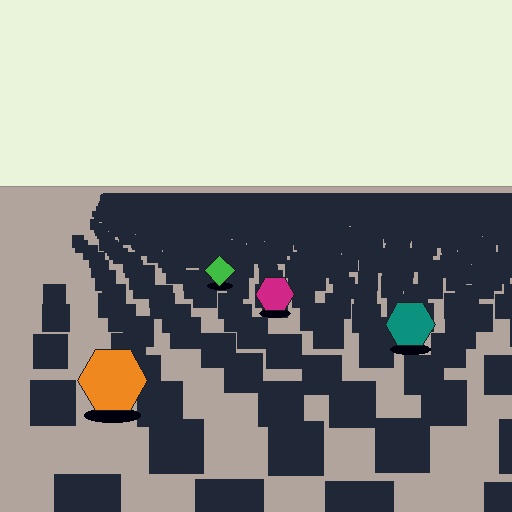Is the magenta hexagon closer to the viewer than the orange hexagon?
No. The orange hexagon is closer — you can tell from the texture gradient: the ground texture is coarser near it.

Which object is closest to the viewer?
The orange hexagon is closest. The texture marks near it are larger and more spread out.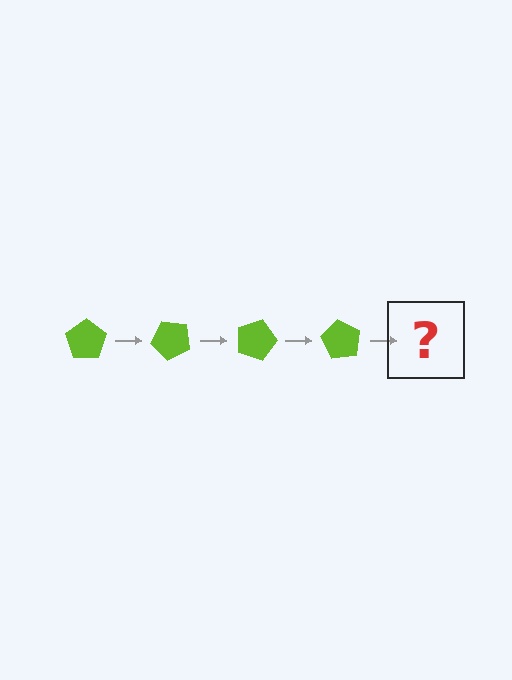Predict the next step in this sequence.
The next step is a lime pentagon rotated 180 degrees.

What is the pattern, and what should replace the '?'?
The pattern is that the pentagon rotates 45 degrees each step. The '?' should be a lime pentagon rotated 180 degrees.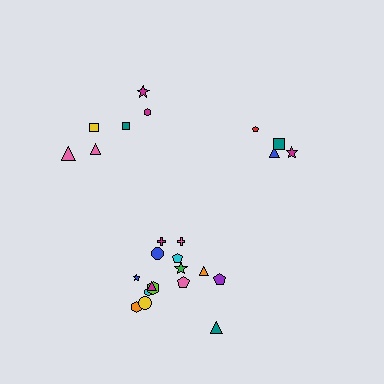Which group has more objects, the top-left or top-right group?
The top-left group.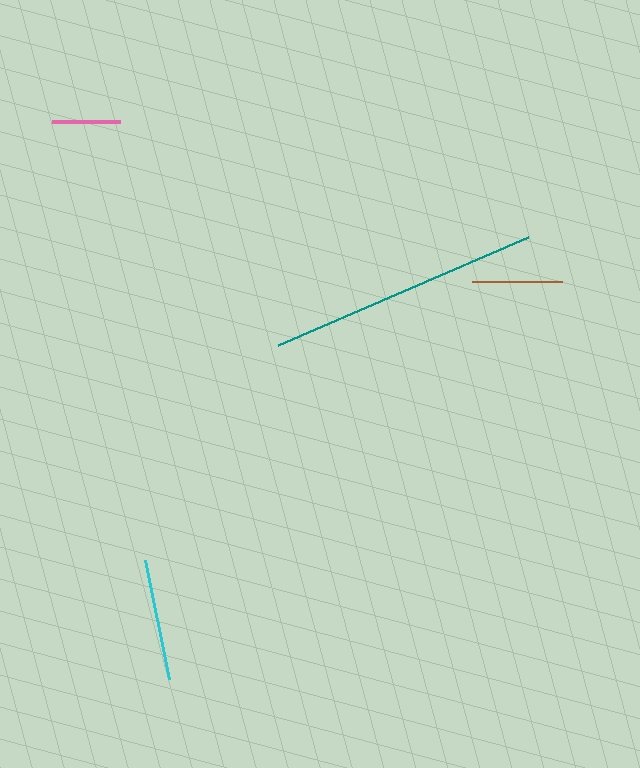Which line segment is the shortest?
The pink line is the shortest at approximately 68 pixels.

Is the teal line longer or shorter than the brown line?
The teal line is longer than the brown line.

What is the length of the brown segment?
The brown segment is approximately 91 pixels long.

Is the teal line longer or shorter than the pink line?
The teal line is longer than the pink line.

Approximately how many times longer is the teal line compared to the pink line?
The teal line is approximately 4.0 times the length of the pink line.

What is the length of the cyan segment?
The cyan segment is approximately 121 pixels long.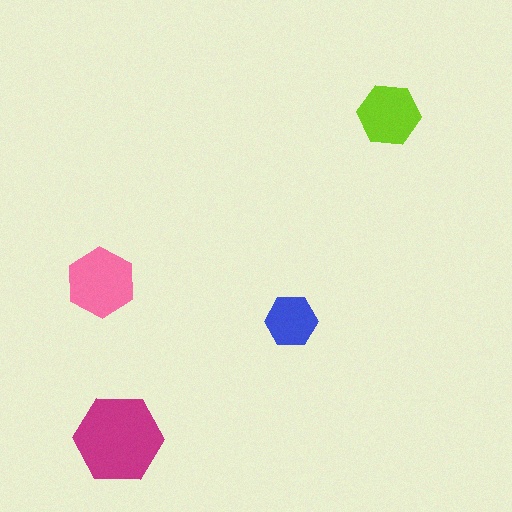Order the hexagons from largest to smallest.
the magenta one, the pink one, the lime one, the blue one.